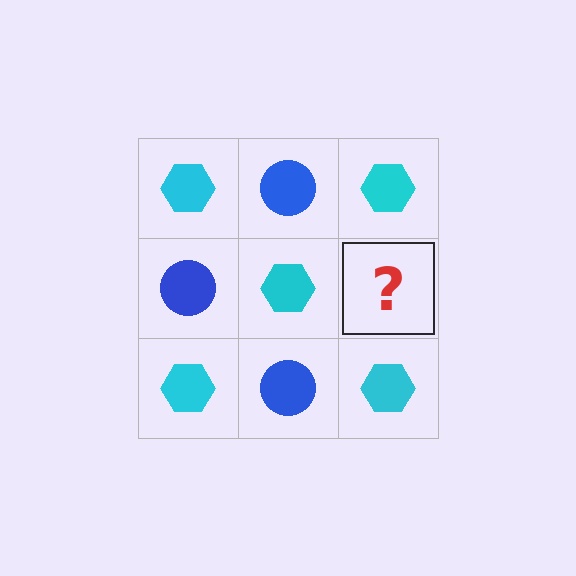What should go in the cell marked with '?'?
The missing cell should contain a blue circle.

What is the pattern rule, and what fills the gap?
The rule is that it alternates cyan hexagon and blue circle in a checkerboard pattern. The gap should be filled with a blue circle.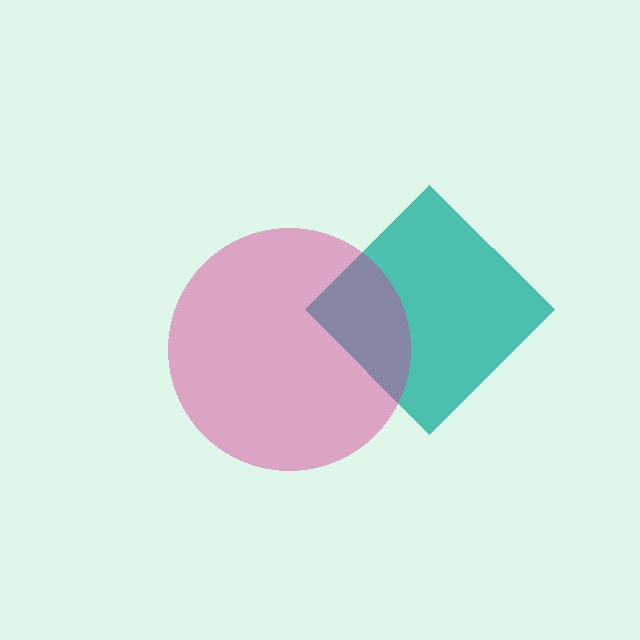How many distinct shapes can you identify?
There are 2 distinct shapes: a teal diamond, a magenta circle.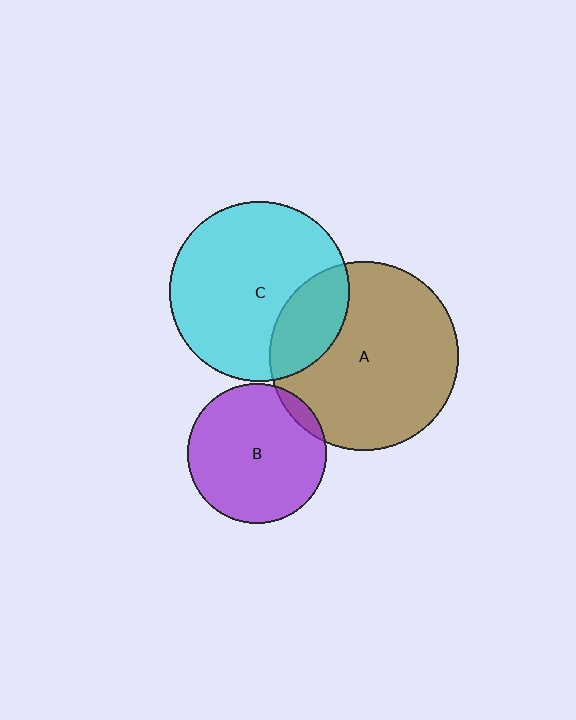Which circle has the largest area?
Circle A (brown).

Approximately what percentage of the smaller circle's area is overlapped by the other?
Approximately 5%.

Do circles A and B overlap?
Yes.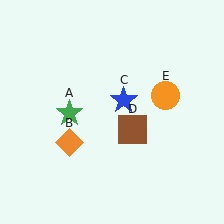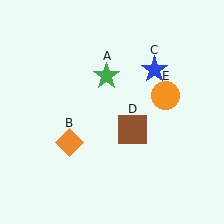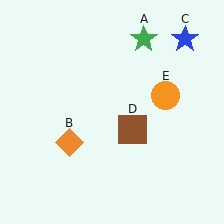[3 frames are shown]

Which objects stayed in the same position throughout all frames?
Orange diamond (object B) and brown square (object D) and orange circle (object E) remained stationary.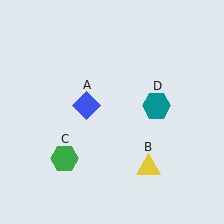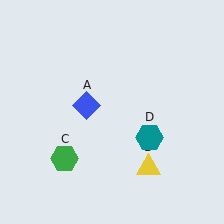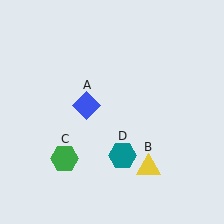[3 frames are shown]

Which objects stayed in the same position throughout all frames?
Blue diamond (object A) and yellow triangle (object B) and green hexagon (object C) remained stationary.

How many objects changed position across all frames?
1 object changed position: teal hexagon (object D).